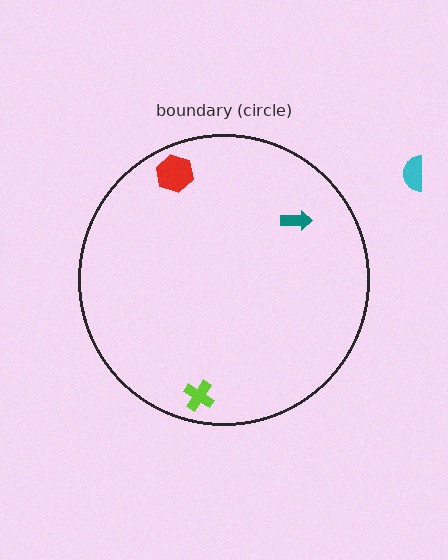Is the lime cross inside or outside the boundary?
Inside.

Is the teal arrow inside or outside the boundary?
Inside.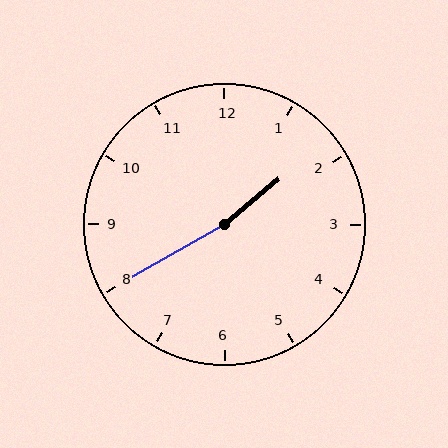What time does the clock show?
1:40.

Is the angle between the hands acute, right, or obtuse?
It is obtuse.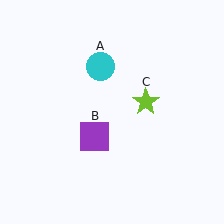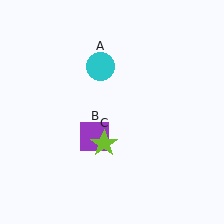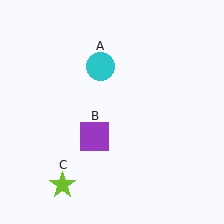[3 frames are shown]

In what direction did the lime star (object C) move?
The lime star (object C) moved down and to the left.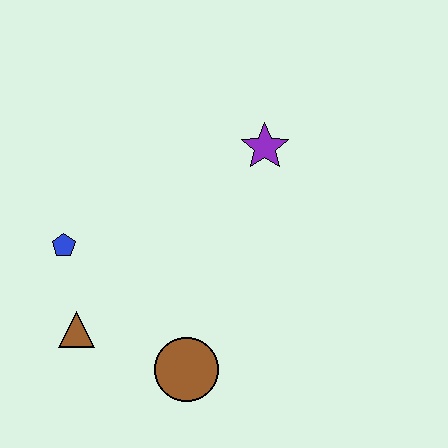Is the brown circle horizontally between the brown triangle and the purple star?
Yes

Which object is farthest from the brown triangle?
The purple star is farthest from the brown triangle.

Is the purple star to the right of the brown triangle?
Yes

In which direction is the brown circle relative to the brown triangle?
The brown circle is to the right of the brown triangle.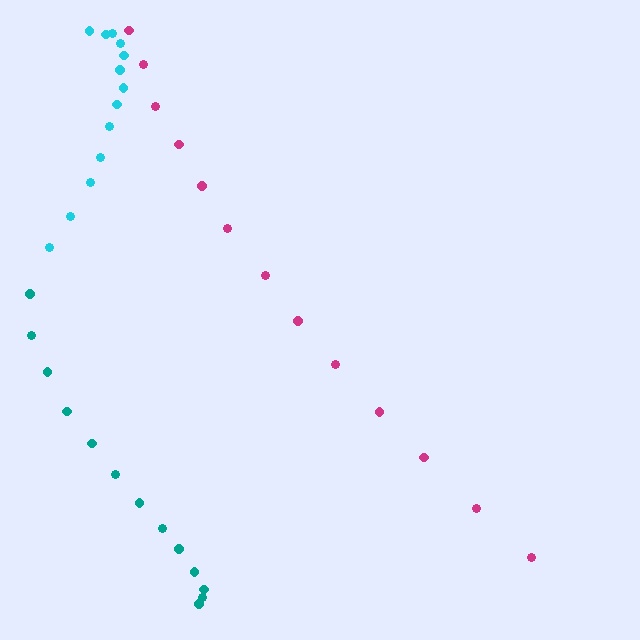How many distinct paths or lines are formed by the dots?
There are 3 distinct paths.